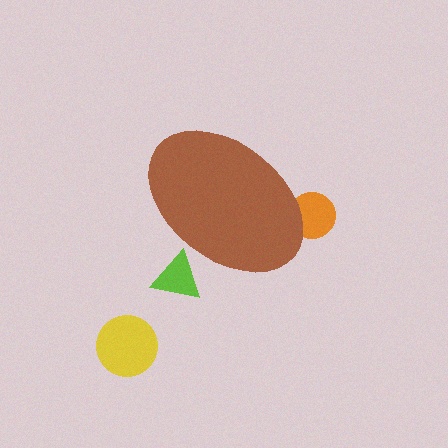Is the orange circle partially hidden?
Yes, the orange circle is partially hidden behind the brown ellipse.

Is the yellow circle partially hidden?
No, the yellow circle is fully visible.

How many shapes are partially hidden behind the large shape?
2 shapes are partially hidden.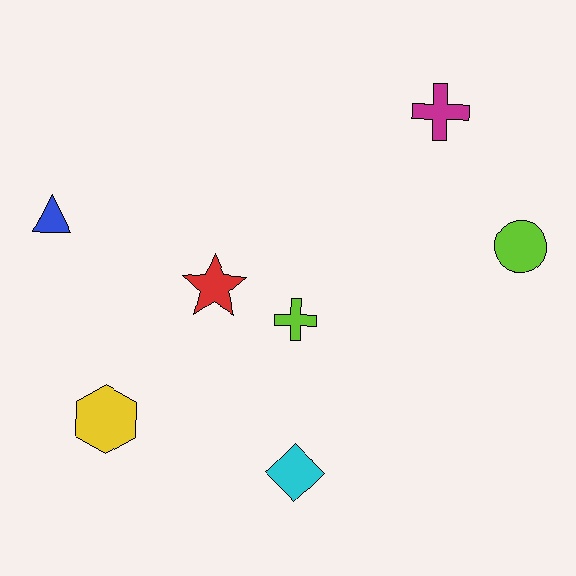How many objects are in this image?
There are 7 objects.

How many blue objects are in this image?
There is 1 blue object.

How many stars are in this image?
There is 1 star.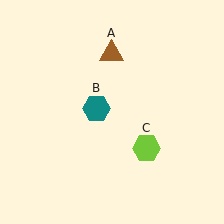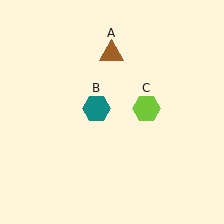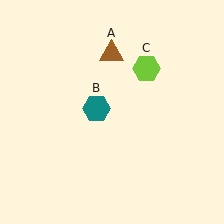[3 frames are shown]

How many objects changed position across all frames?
1 object changed position: lime hexagon (object C).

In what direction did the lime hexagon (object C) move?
The lime hexagon (object C) moved up.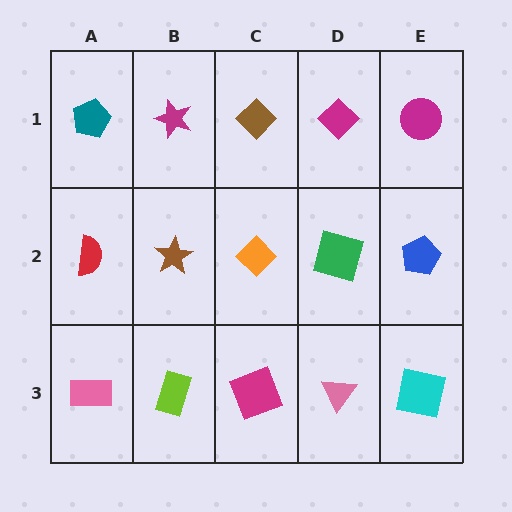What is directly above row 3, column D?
A green square.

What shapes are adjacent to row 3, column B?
A brown star (row 2, column B), a pink rectangle (row 3, column A), a magenta square (row 3, column C).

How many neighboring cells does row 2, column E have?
3.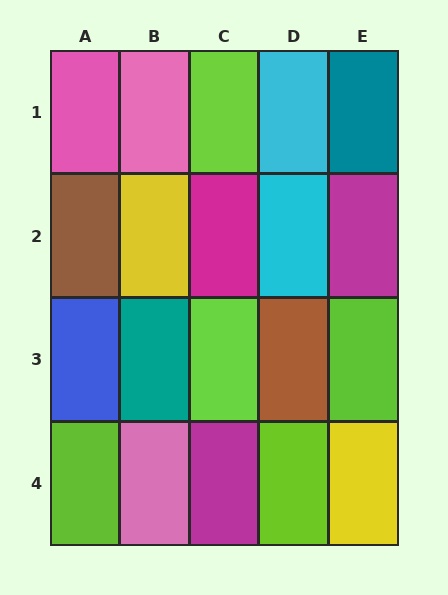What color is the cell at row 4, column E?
Yellow.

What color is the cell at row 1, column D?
Cyan.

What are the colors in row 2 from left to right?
Brown, yellow, magenta, cyan, magenta.